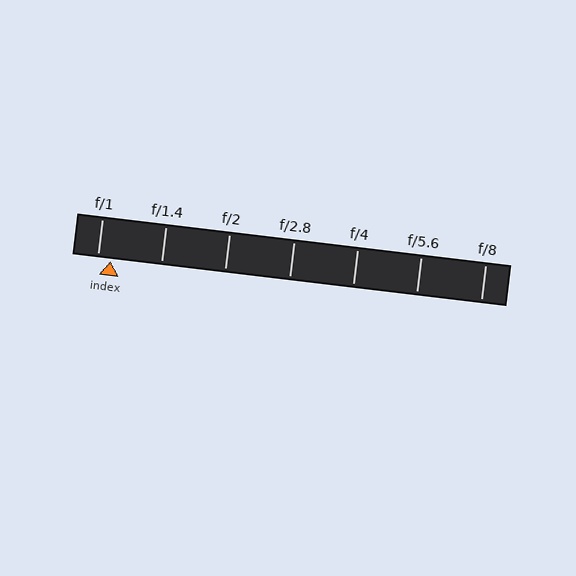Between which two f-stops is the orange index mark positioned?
The index mark is between f/1 and f/1.4.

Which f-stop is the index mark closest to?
The index mark is closest to f/1.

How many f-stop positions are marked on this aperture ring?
There are 7 f-stop positions marked.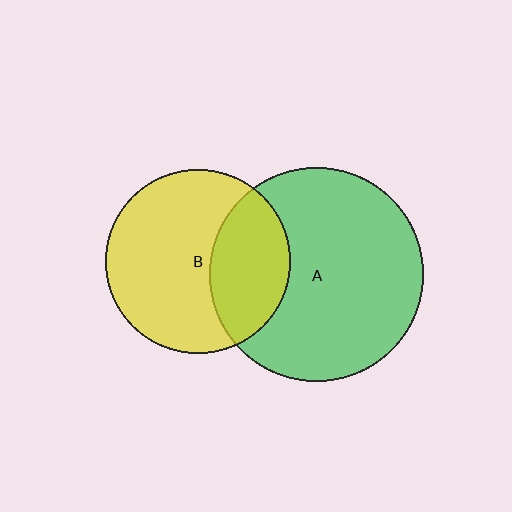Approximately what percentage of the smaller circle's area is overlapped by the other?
Approximately 35%.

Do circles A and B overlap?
Yes.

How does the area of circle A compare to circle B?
Approximately 1.3 times.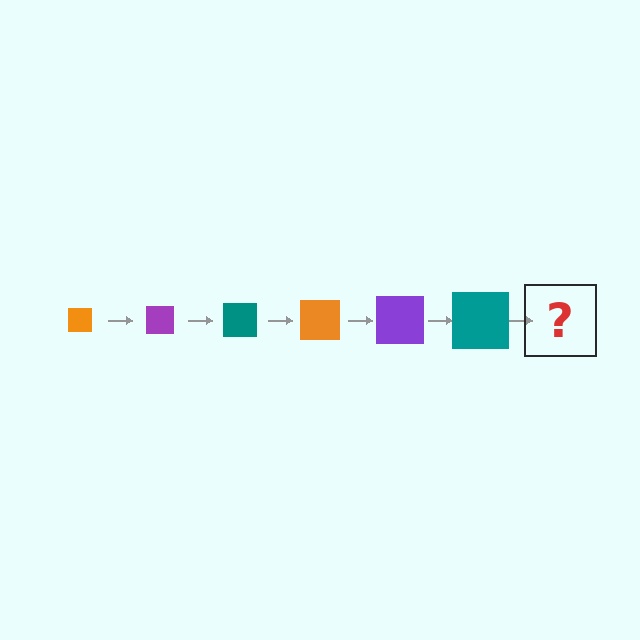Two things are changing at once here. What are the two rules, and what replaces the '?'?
The two rules are that the square grows larger each step and the color cycles through orange, purple, and teal. The '?' should be an orange square, larger than the previous one.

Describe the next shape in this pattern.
It should be an orange square, larger than the previous one.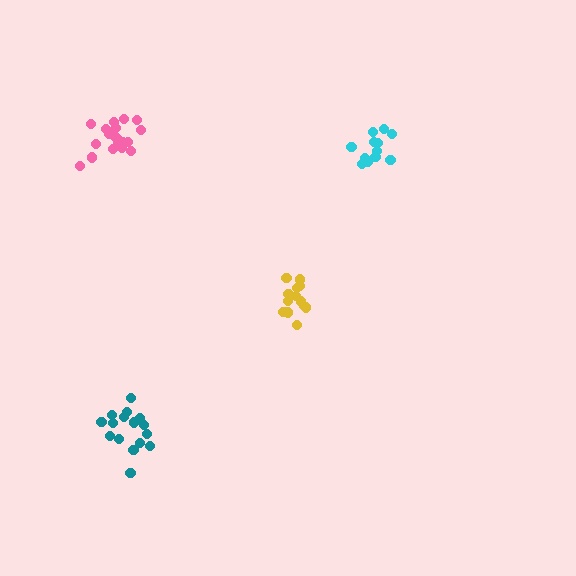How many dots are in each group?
Group 1: 16 dots, Group 2: 13 dots, Group 3: 18 dots, Group 4: 12 dots (59 total).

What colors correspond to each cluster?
The clusters are colored: teal, yellow, pink, cyan.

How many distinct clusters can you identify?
There are 4 distinct clusters.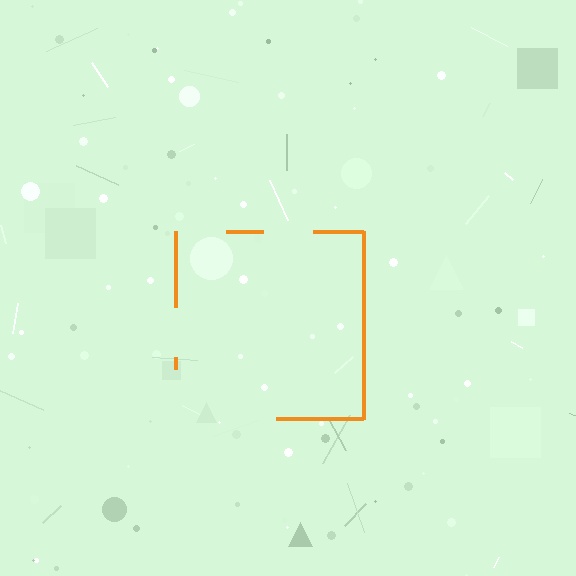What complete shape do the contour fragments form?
The contour fragments form a square.